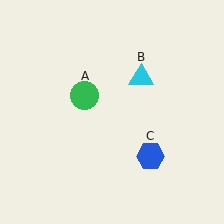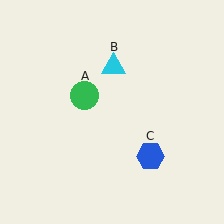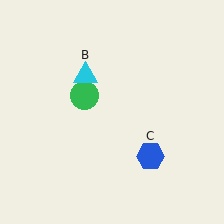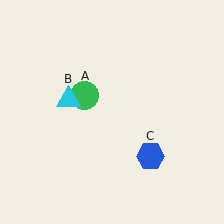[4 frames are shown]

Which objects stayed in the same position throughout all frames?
Green circle (object A) and blue hexagon (object C) remained stationary.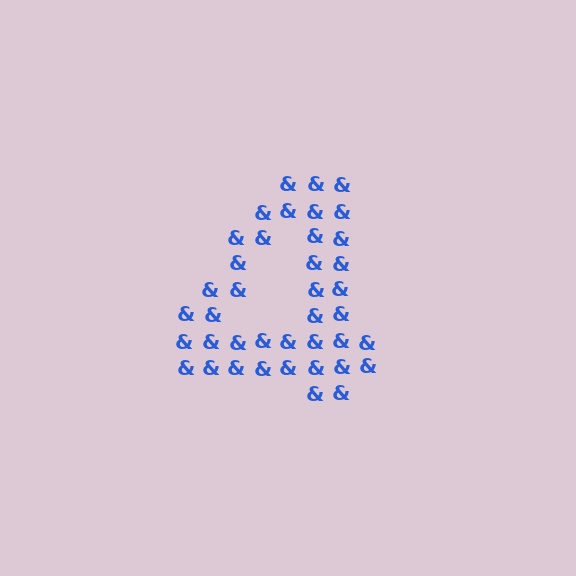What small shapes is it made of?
It is made of small ampersands.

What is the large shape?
The large shape is the digit 4.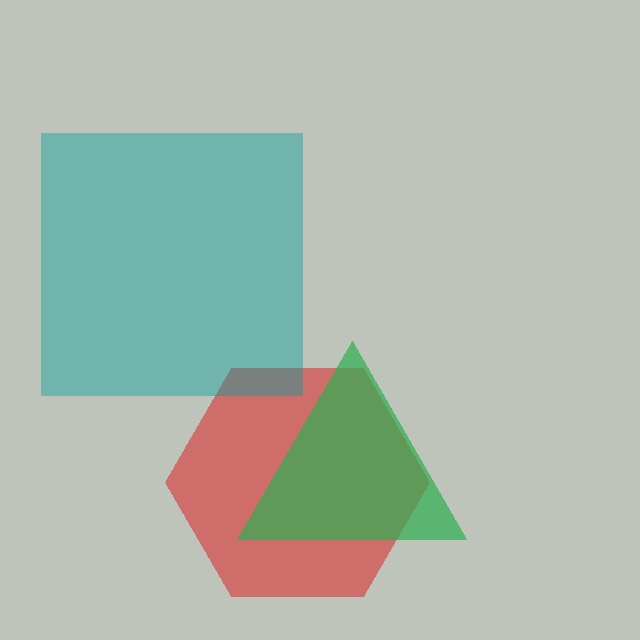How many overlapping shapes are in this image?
There are 3 overlapping shapes in the image.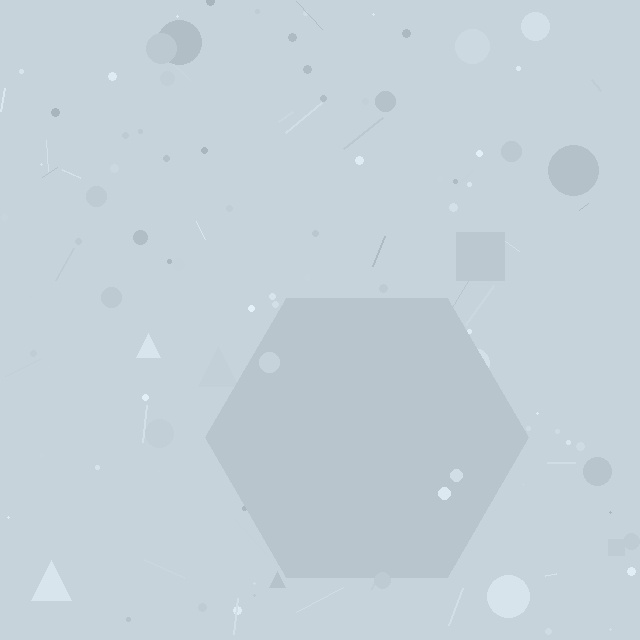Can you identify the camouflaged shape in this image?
The camouflaged shape is a hexagon.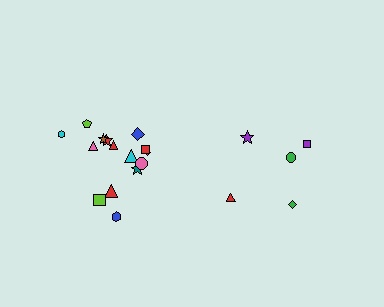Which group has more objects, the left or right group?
The left group.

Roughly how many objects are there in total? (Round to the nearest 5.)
Roughly 20 objects in total.